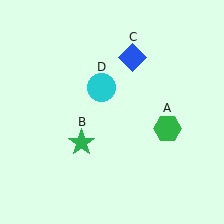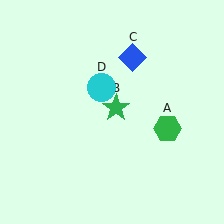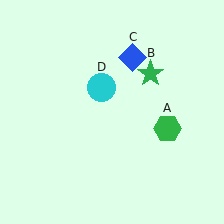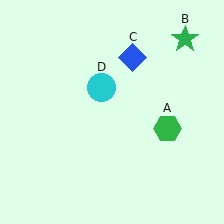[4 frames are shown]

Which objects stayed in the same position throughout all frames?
Green hexagon (object A) and blue diamond (object C) and cyan circle (object D) remained stationary.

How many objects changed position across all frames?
1 object changed position: green star (object B).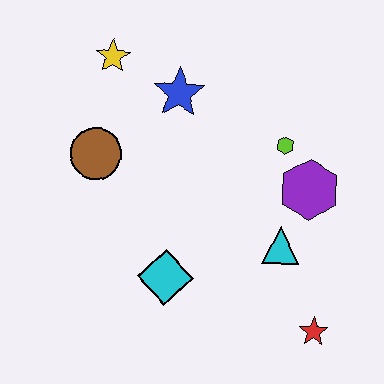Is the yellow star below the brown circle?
No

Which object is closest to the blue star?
The yellow star is closest to the blue star.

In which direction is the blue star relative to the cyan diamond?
The blue star is above the cyan diamond.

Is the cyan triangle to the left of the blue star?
No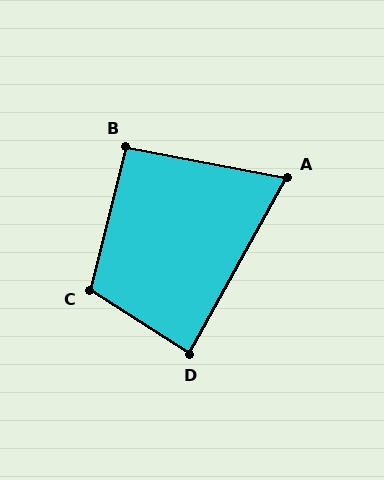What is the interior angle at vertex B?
Approximately 94 degrees (approximately right).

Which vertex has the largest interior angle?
C, at approximately 108 degrees.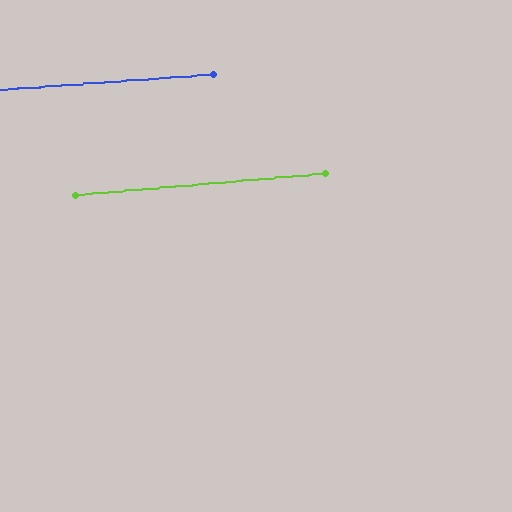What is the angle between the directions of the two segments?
Approximately 1 degree.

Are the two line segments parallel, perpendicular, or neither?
Parallel — their directions differ by only 1.1°.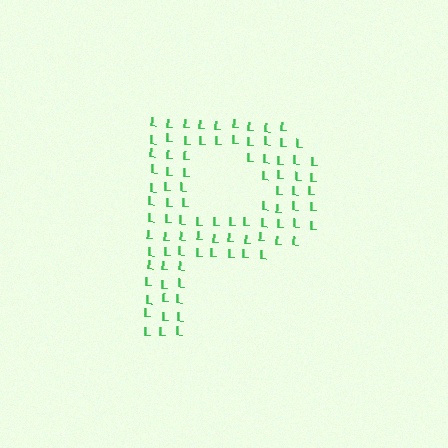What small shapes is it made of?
It is made of small letter L's.